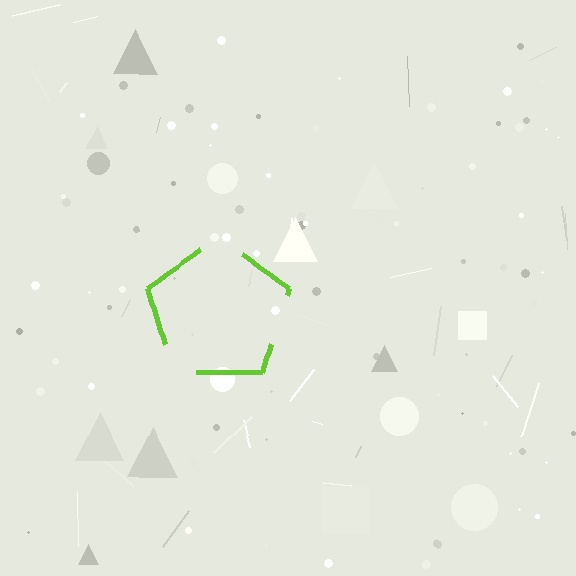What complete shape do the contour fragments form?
The contour fragments form a pentagon.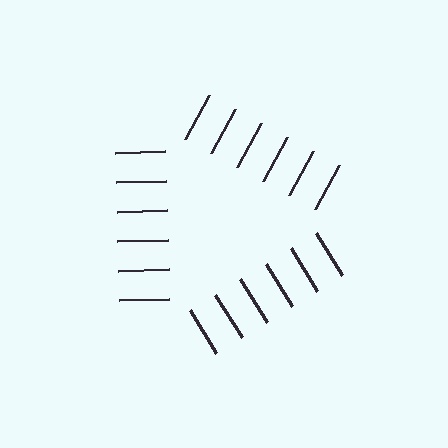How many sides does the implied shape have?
3 sides — the line-ends trace a triangle.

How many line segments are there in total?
18 — 6 along each of the 3 edges.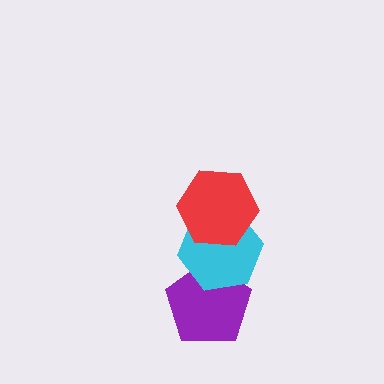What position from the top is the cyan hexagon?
The cyan hexagon is 2nd from the top.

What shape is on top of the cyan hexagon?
The red hexagon is on top of the cyan hexagon.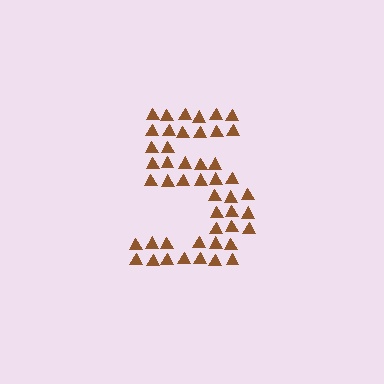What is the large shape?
The large shape is the digit 5.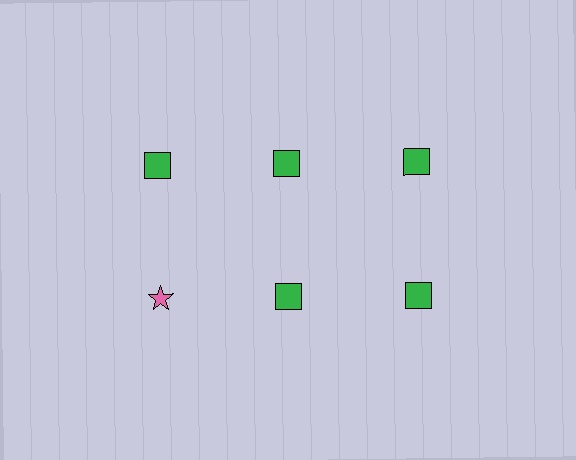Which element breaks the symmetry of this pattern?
The pink star in the second row, leftmost column breaks the symmetry. All other shapes are green squares.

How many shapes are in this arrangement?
There are 6 shapes arranged in a grid pattern.